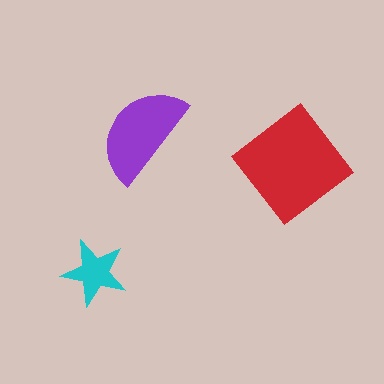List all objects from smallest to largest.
The cyan star, the purple semicircle, the red diamond.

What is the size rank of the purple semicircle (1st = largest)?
2nd.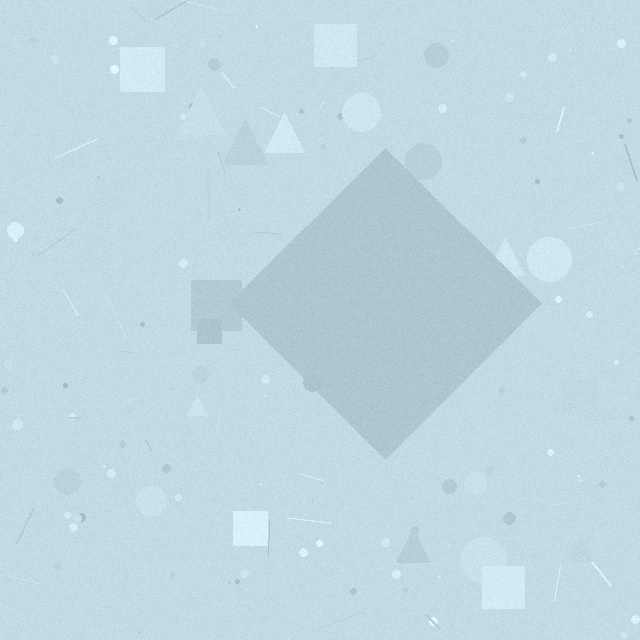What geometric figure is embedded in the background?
A diamond is embedded in the background.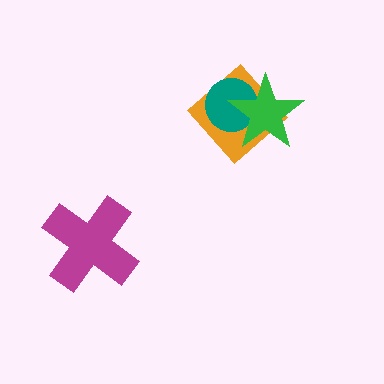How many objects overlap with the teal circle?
2 objects overlap with the teal circle.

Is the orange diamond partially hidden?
Yes, it is partially covered by another shape.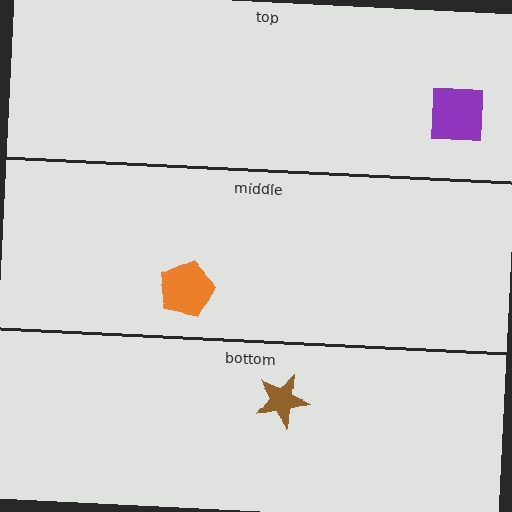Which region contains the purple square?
The top region.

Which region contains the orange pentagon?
The middle region.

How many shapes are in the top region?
1.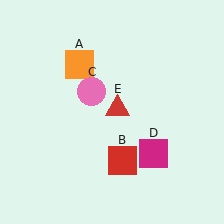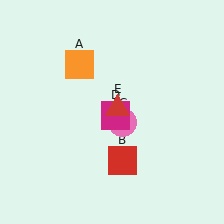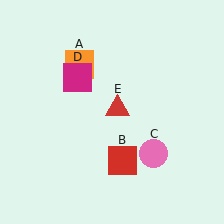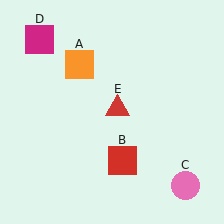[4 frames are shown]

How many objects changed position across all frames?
2 objects changed position: pink circle (object C), magenta square (object D).